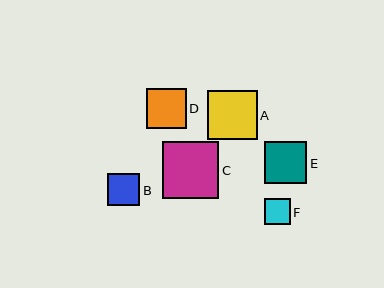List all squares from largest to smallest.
From largest to smallest: C, A, E, D, B, F.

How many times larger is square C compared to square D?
Square C is approximately 1.4 times the size of square D.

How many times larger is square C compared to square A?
Square C is approximately 1.1 times the size of square A.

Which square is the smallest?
Square F is the smallest with a size of approximately 26 pixels.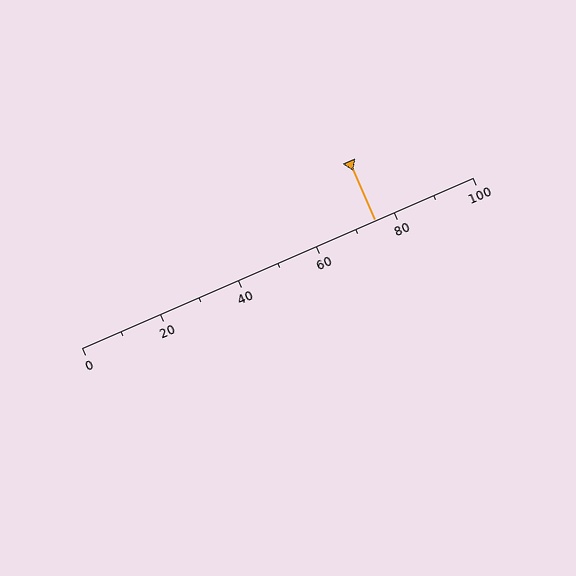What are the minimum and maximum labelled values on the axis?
The axis runs from 0 to 100.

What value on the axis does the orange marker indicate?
The marker indicates approximately 75.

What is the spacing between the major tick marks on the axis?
The major ticks are spaced 20 apart.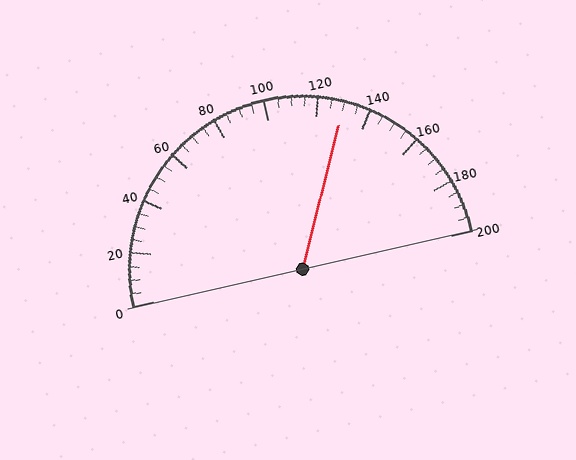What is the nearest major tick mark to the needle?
The nearest major tick mark is 120.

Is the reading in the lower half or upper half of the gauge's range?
The reading is in the upper half of the range (0 to 200).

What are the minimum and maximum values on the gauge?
The gauge ranges from 0 to 200.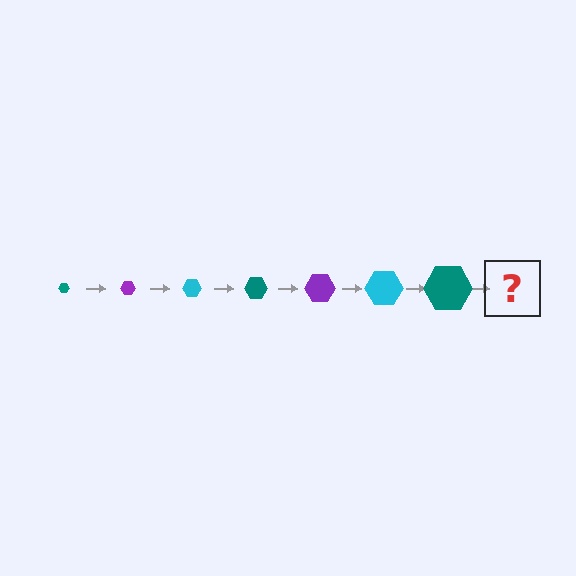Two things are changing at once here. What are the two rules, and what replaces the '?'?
The two rules are that the hexagon grows larger each step and the color cycles through teal, purple, and cyan. The '?' should be a purple hexagon, larger than the previous one.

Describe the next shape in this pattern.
It should be a purple hexagon, larger than the previous one.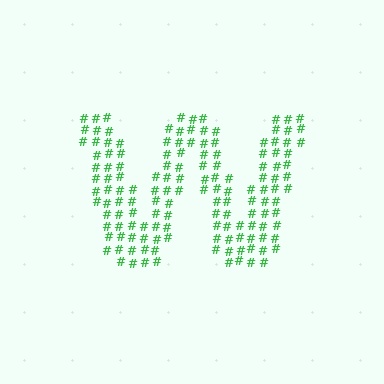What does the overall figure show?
The overall figure shows the letter W.